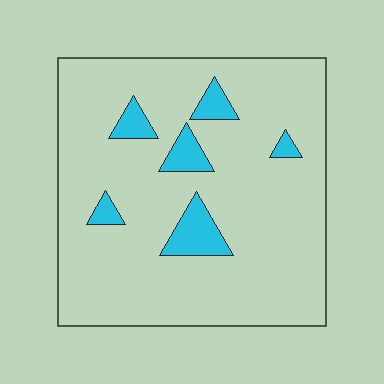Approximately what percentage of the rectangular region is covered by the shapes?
Approximately 10%.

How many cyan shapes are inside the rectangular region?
6.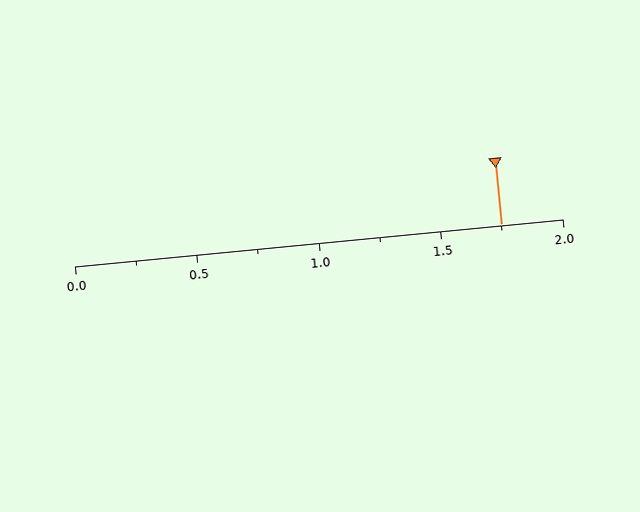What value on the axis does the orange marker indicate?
The marker indicates approximately 1.75.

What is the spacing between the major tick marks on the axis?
The major ticks are spaced 0.5 apart.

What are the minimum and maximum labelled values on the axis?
The axis runs from 0.0 to 2.0.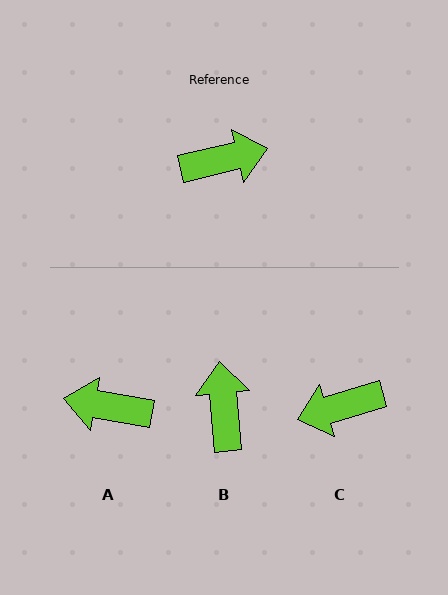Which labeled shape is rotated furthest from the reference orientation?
C, about 176 degrees away.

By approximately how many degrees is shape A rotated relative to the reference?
Approximately 157 degrees counter-clockwise.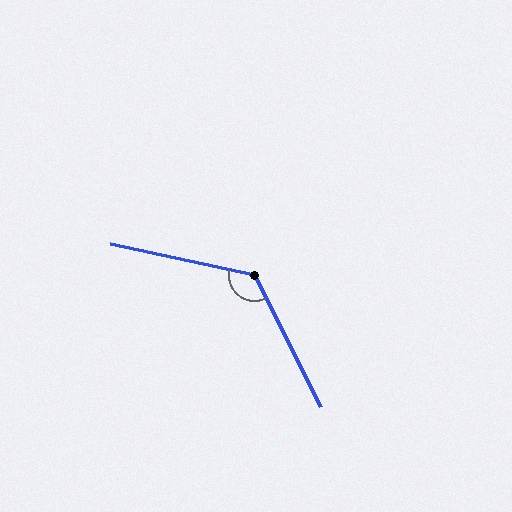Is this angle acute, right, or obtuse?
It is obtuse.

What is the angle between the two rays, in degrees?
Approximately 129 degrees.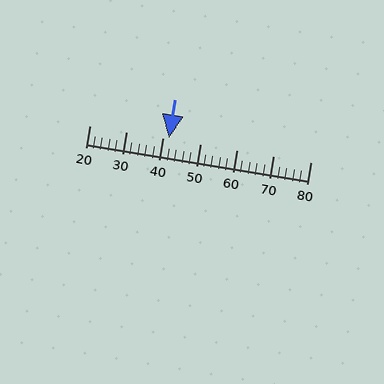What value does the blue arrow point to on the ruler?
The blue arrow points to approximately 42.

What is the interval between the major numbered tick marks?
The major tick marks are spaced 10 units apart.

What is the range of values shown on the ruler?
The ruler shows values from 20 to 80.